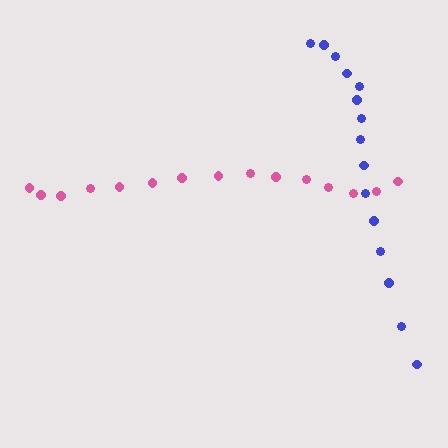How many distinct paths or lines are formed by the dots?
There are 2 distinct paths.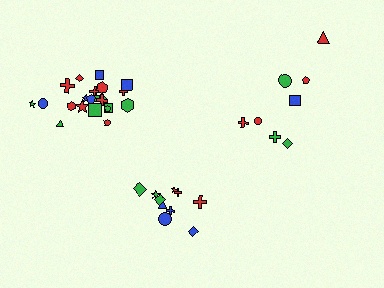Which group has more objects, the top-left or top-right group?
The top-left group.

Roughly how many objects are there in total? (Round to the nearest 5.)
Roughly 40 objects in total.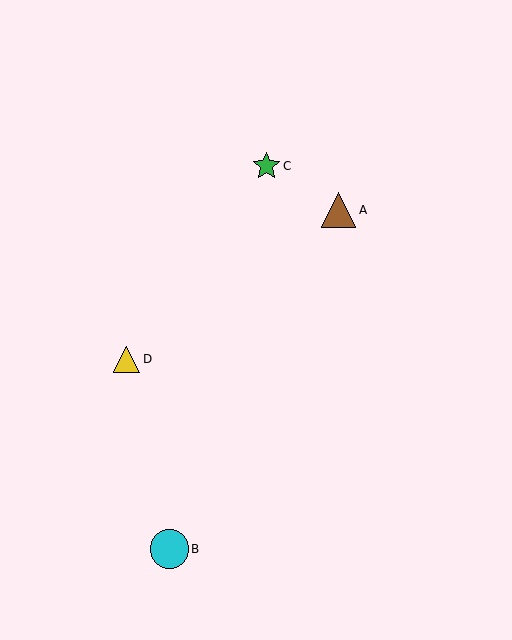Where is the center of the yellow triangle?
The center of the yellow triangle is at (127, 359).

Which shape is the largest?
The cyan circle (labeled B) is the largest.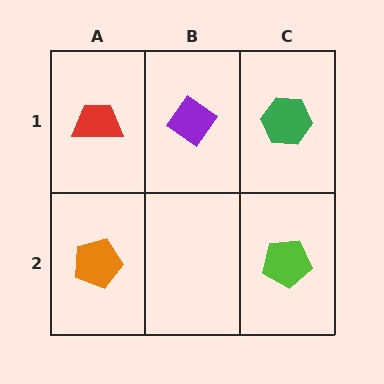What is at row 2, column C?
A lime pentagon.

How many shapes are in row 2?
2 shapes.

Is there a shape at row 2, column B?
No, that cell is empty.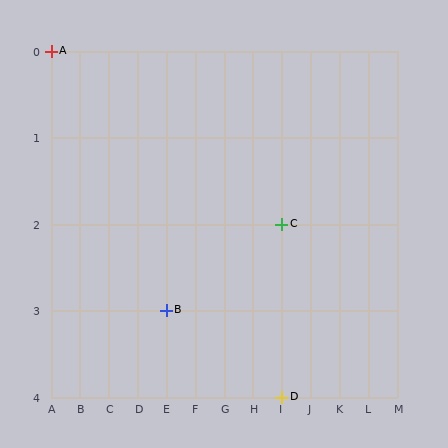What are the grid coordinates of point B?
Point B is at grid coordinates (E, 3).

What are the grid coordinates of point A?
Point A is at grid coordinates (A, 0).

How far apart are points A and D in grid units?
Points A and D are 8 columns and 4 rows apart (about 8.9 grid units diagonally).